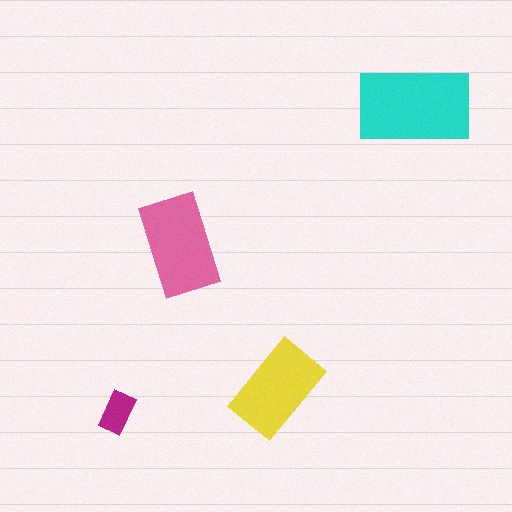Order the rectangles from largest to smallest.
the cyan one, the pink one, the yellow one, the magenta one.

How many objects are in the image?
There are 4 objects in the image.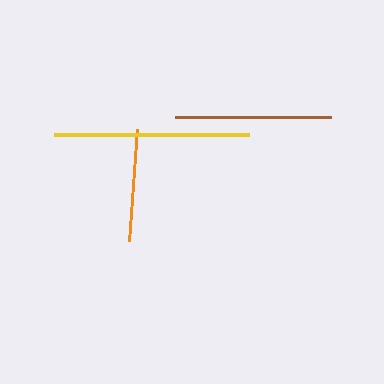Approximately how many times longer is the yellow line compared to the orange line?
The yellow line is approximately 1.7 times the length of the orange line.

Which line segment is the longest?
The yellow line is the longest at approximately 195 pixels.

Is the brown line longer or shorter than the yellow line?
The yellow line is longer than the brown line.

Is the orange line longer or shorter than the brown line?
The brown line is longer than the orange line.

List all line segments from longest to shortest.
From longest to shortest: yellow, brown, orange.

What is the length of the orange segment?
The orange segment is approximately 112 pixels long.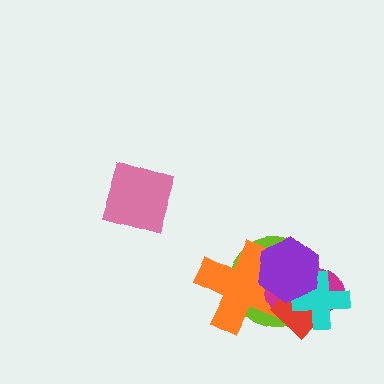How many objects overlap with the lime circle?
5 objects overlap with the lime circle.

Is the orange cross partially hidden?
Yes, it is partially covered by another shape.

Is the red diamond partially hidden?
Yes, it is partially covered by another shape.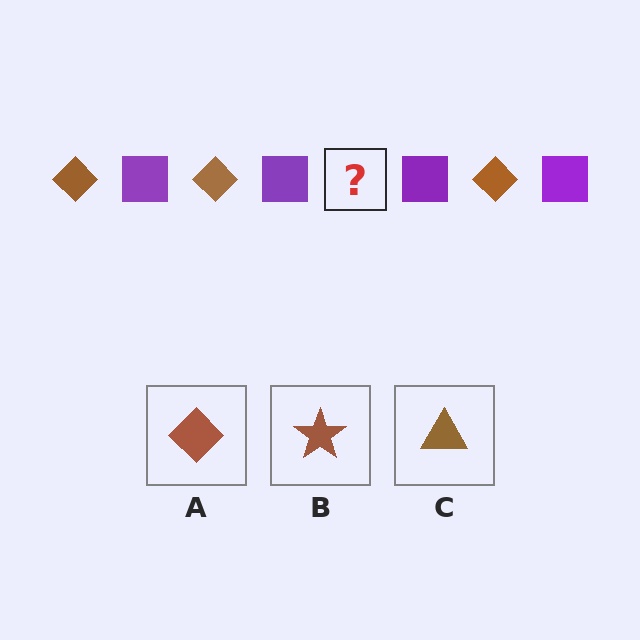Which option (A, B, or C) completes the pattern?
A.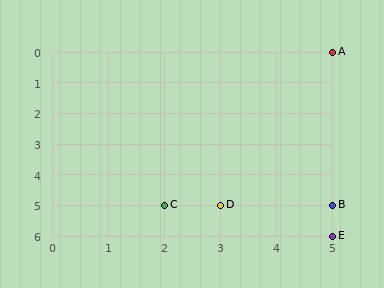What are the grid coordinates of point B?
Point B is at grid coordinates (5, 5).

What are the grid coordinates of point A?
Point A is at grid coordinates (5, 0).